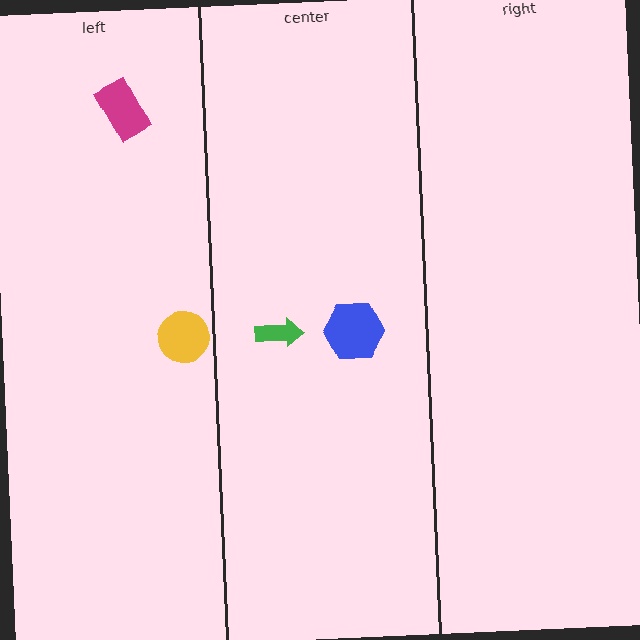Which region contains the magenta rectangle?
The left region.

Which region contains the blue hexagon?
The center region.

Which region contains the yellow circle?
The left region.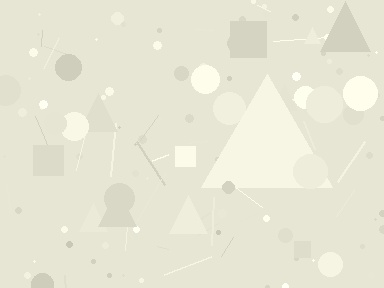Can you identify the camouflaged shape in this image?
The camouflaged shape is a triangle.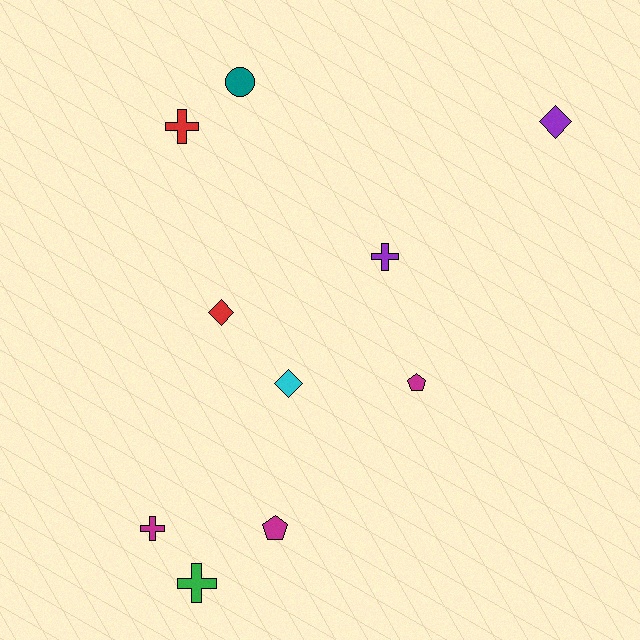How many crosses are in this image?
There are 4 crosses.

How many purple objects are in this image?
There are 2 purple objects.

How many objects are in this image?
There are 10 objects.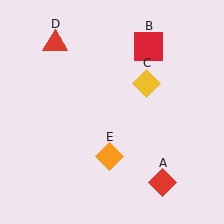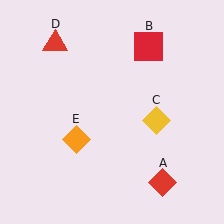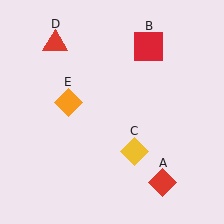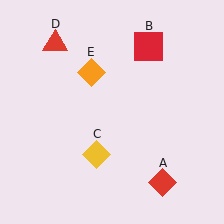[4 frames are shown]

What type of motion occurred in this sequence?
The yellow diamond (object C), orange diamond (object E) rotated clockwise around the center of the scene.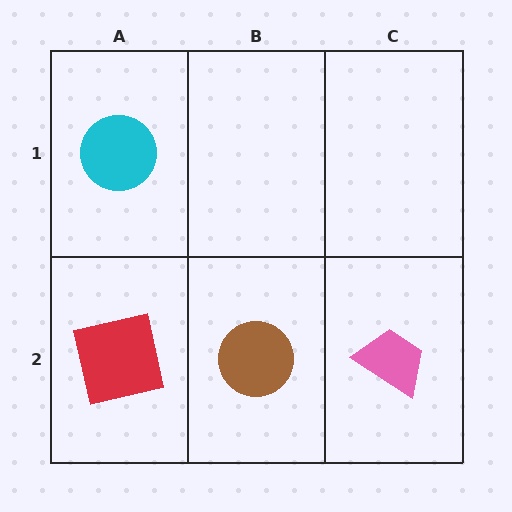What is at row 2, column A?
A red square.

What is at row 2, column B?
A brown circle.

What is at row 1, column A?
A cyan circle.